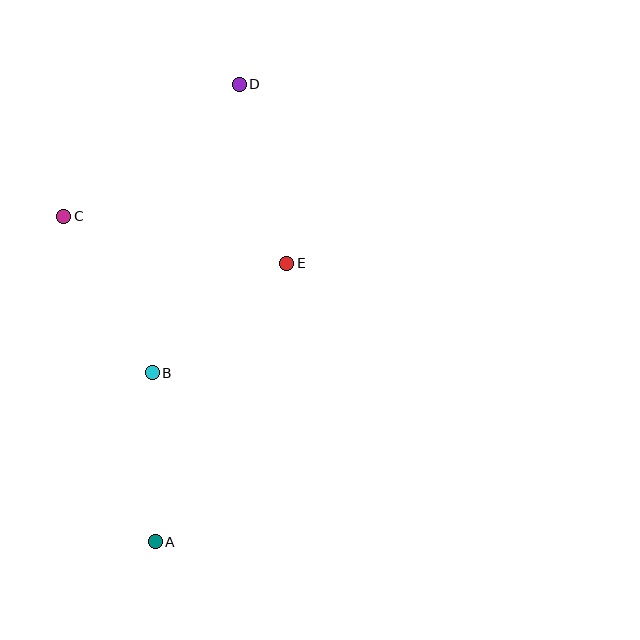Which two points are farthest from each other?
Points A and D are farthest from each other.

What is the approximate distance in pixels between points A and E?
The distance between A and E is approximately 308 pixels.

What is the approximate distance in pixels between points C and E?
The distance between C and E is approximately 227 pixels.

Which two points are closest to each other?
Points A and B are closest to each other.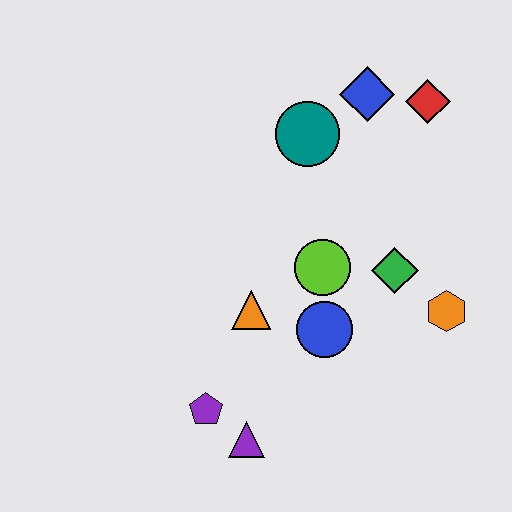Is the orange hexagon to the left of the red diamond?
No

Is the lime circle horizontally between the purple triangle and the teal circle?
No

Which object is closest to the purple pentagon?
The purple triangle is closest to the purple pentagon.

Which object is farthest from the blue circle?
The red diamond is farthest from the blue circle.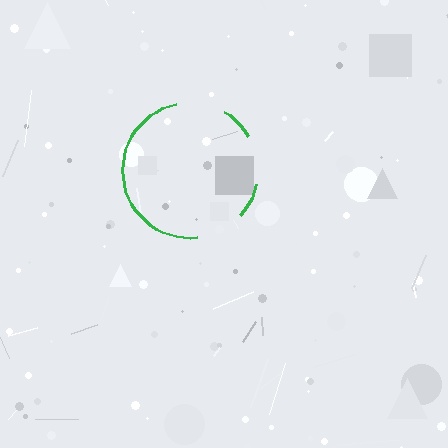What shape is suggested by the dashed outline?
The dashed outline suggests a circle.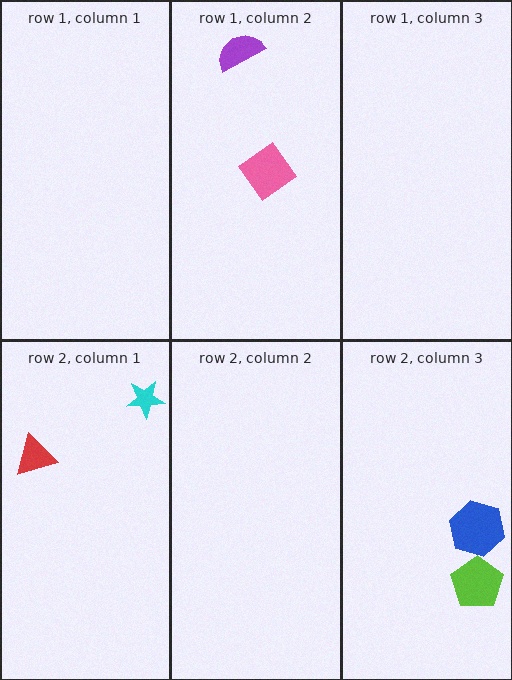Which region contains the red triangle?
The row 2, column 1 region.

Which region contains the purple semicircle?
The row 1, column 2 region.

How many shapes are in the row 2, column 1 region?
2.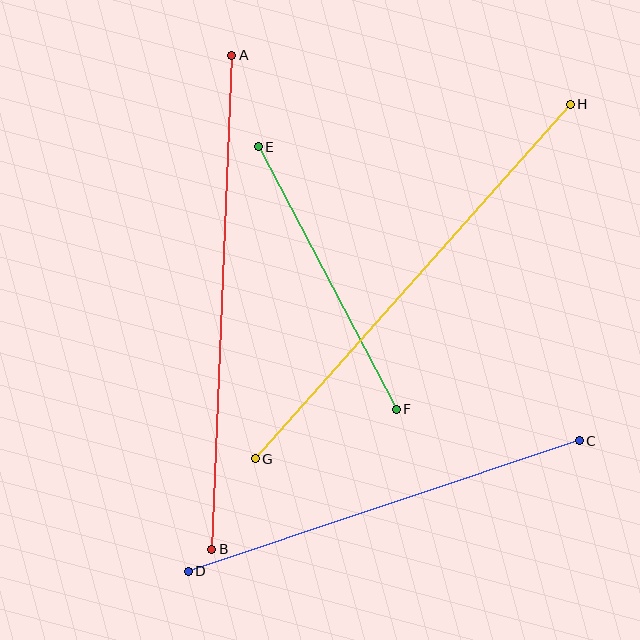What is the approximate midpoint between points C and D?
The midpoint is at approximately (384, 506) pixels.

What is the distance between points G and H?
The distance is approximately 474 pixels.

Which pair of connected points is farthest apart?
Points A and B are farthest apart.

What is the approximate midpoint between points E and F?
The midpoint is at approximately (327, 278) pixels.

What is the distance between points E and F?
The distance is approximately 297 pixels.